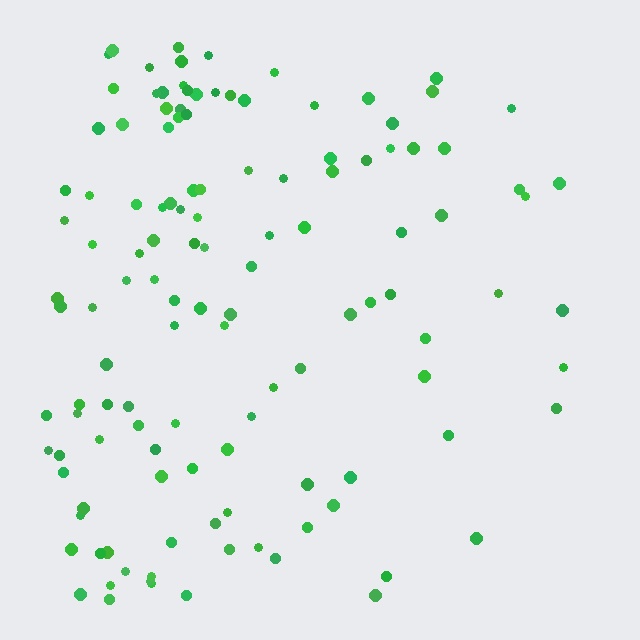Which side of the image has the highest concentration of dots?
The left.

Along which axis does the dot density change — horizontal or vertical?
Horizontal.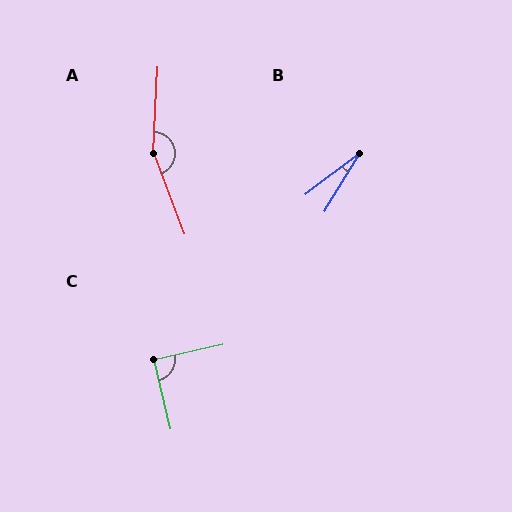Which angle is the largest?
A, at approximately 157 degrees.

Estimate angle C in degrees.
Approximately 89 degrees.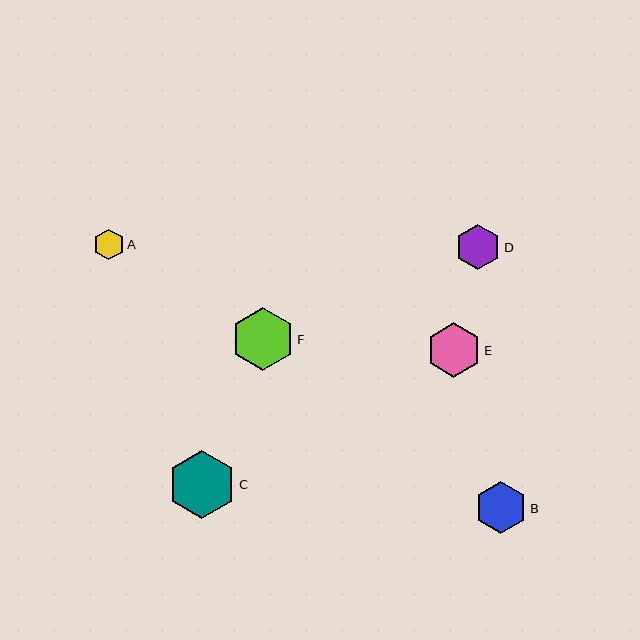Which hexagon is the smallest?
Hexagon A is the smallest with a size of approximately 31 pixels.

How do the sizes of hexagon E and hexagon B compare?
Hexagon E and hexagon B are approximately the same size.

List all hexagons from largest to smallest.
From largest to smallest: C, F, E, B, D, A.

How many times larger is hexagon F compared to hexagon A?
Hexagon F is approximately 2.1 times the size of hexagon A.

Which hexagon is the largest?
Hexagon C is the largest with a size of approximately 67 pixels.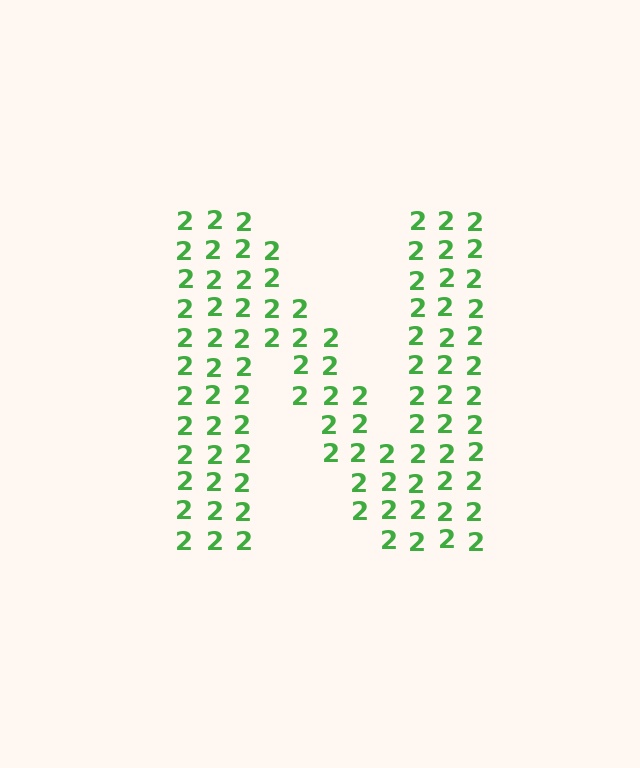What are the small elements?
The small elements are digit 2's.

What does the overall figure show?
The overall figure shows the letter N.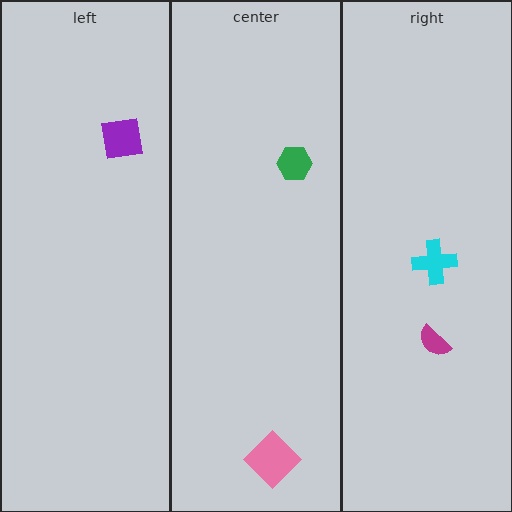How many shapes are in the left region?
1.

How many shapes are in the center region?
2.